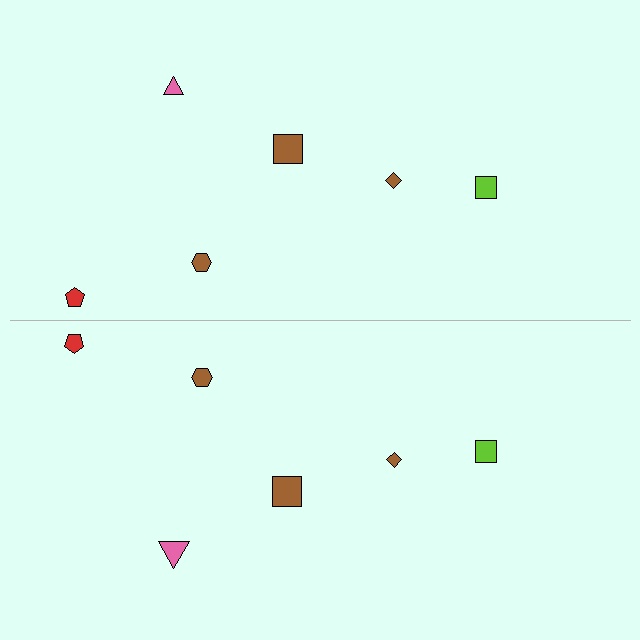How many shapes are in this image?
There are 12 shapes in this image.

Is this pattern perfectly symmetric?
No, the pattern is not perfectly symmetric. The pink triangle on the bottom side has a different size than its mirror counterpart.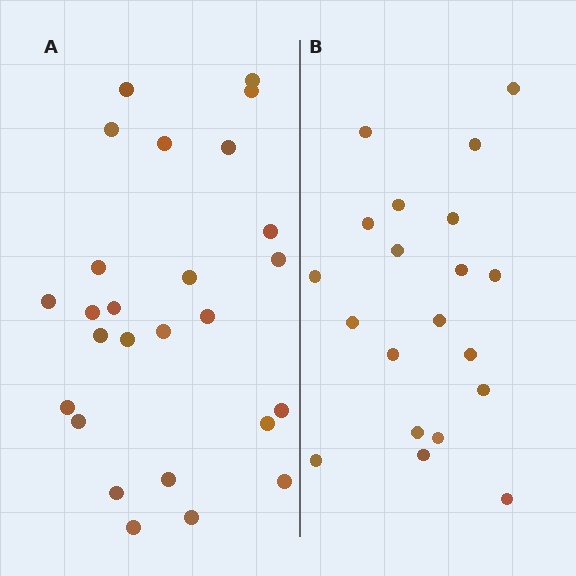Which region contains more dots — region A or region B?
Region A (the left region) has more dots.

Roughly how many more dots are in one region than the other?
Region A has about 6 more dots than region B.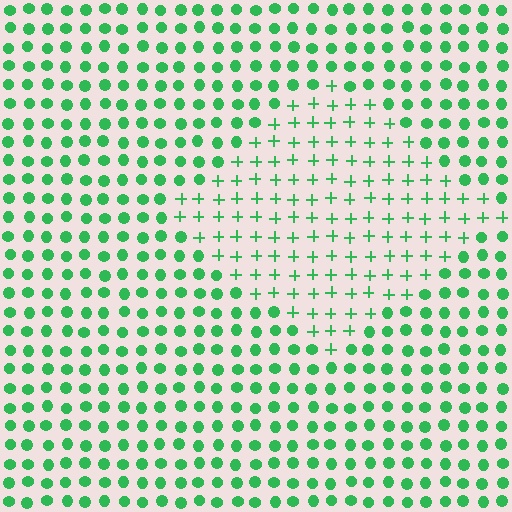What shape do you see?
I see a diamond.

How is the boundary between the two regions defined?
The boundary is defined by a change in element shape: plus signs inside vs. circles outside. All elements share the same color and spacing.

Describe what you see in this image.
The image is filled with small green elements arranged in a uniform grid. A diamond-shaped region contains plus signs, while the surrounding area contains circles. The boundary is defined purely by the change in element shape.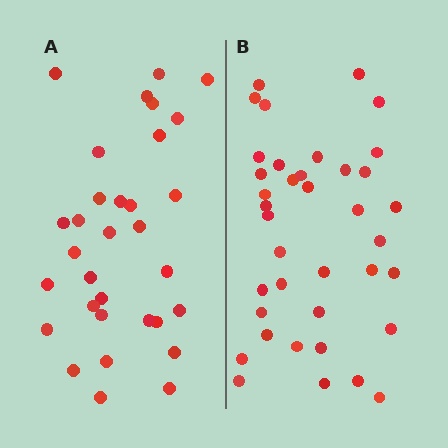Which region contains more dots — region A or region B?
Region B (the right region) has more dots.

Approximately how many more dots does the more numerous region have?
Region B has about 6 more dots than region A.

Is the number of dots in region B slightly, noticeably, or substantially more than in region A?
Region B has only slightly more — the two regions are fairly close. The ratio is roughly 1.2 to 1.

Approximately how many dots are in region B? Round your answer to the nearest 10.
About 40 dots. (The exact count is 38, which rounds to 40.)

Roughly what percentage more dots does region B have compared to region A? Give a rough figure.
About 20% more.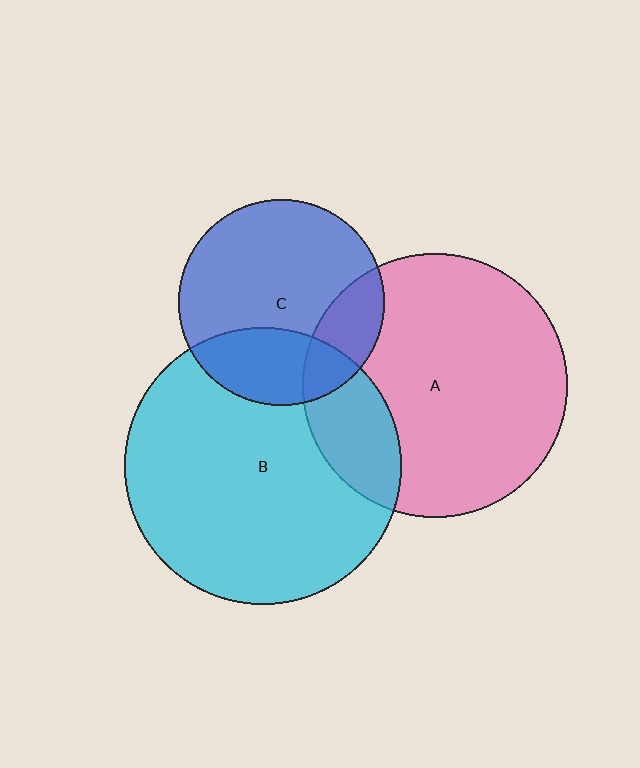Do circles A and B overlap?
Yes.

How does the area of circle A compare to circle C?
Approximately 1.6 times.